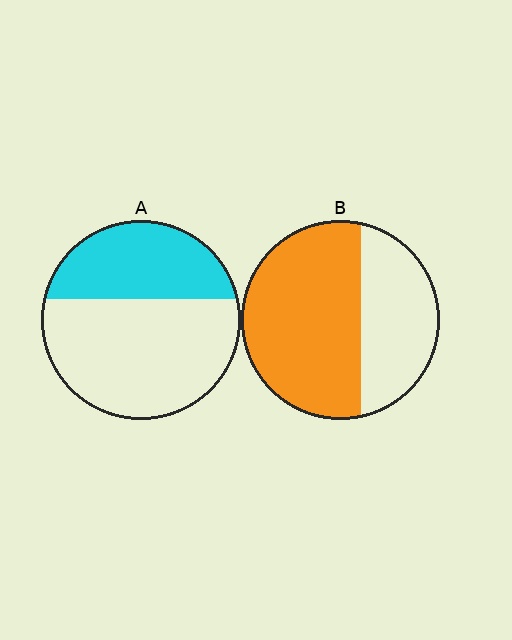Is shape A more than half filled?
No.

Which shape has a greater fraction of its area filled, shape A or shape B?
Shape B.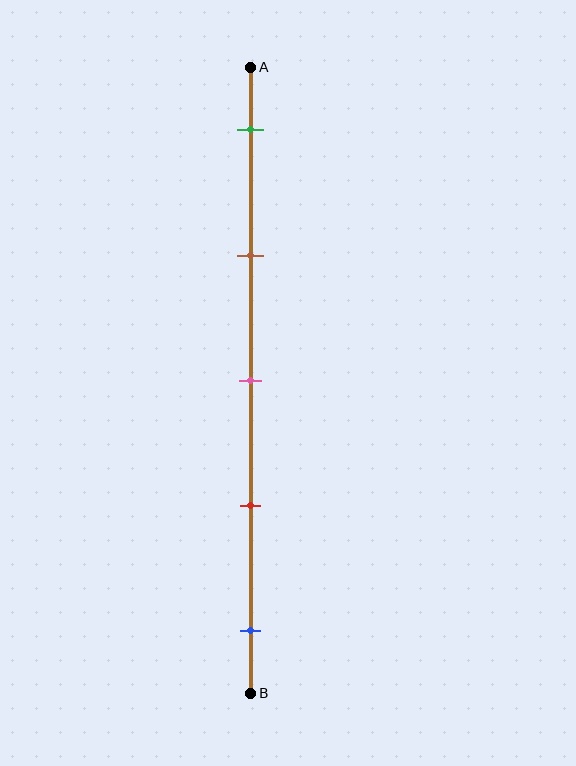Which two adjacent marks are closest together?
The pink and red marks are the closest adjacent pair.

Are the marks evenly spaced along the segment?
Yes, the marks are approximately evenly spaced.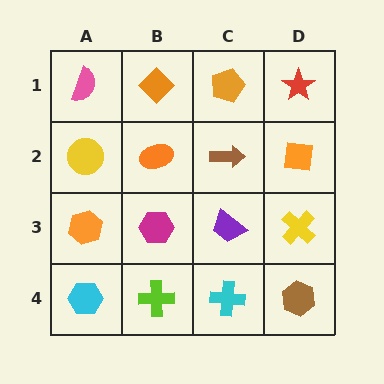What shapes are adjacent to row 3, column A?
A yellow circle (row 2, column A), a cyan hexagon (row 4, column A), a magenta hexagon (row 3, column B).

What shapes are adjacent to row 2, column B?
An orange diamond (row 1, column B), a magenta hexagon (row 3, column B), a yellow circle (row 2, column A), a brown arrow (row 2, column C).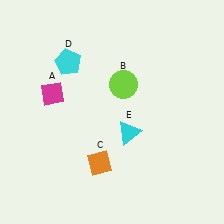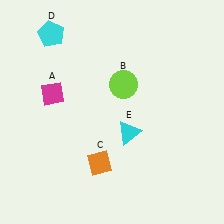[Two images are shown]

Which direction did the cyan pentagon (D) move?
The cyan pentagon (D) moved up.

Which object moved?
The cyan pentagon (D) moved up.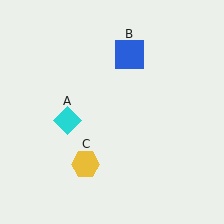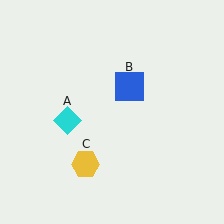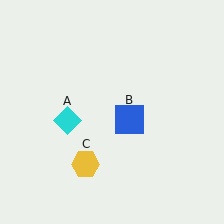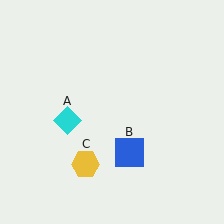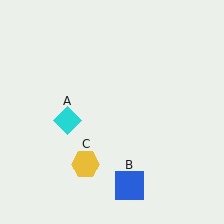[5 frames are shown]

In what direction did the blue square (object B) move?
The blue square (object B) moved down.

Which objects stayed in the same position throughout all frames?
Cyan diamond (object A) and yellow hexagon (object C) remained stationary.